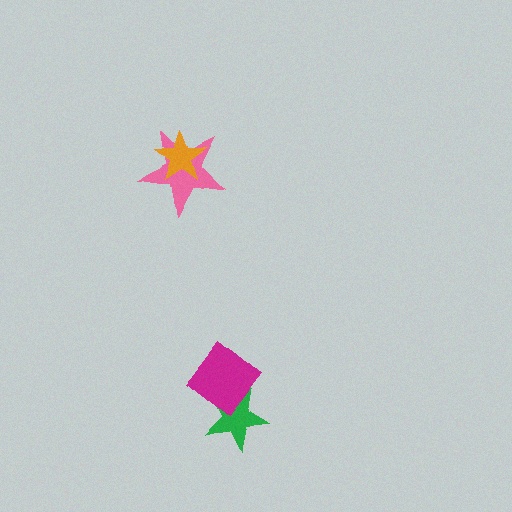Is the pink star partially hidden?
Yes, it is partially covered by another shape.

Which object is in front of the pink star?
The orange star is in front of the pink star.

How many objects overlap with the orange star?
1 object overlaps with the orange star.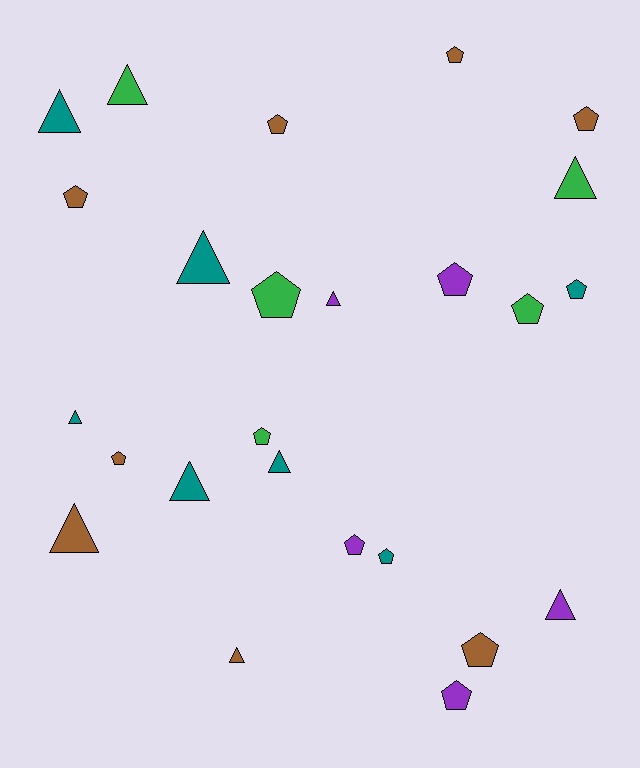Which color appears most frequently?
Brown, with 8 objects.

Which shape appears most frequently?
Pentagon, with 14 objects.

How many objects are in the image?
There are 25 objects.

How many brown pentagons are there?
There are 6 brown pentagons.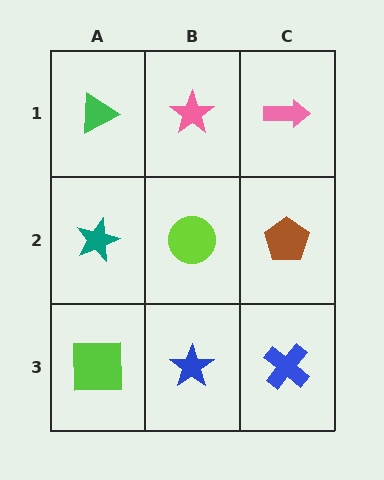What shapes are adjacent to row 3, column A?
A teal star (row 2, column A), a blue star (row 3, column B).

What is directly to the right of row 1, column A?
A pink star.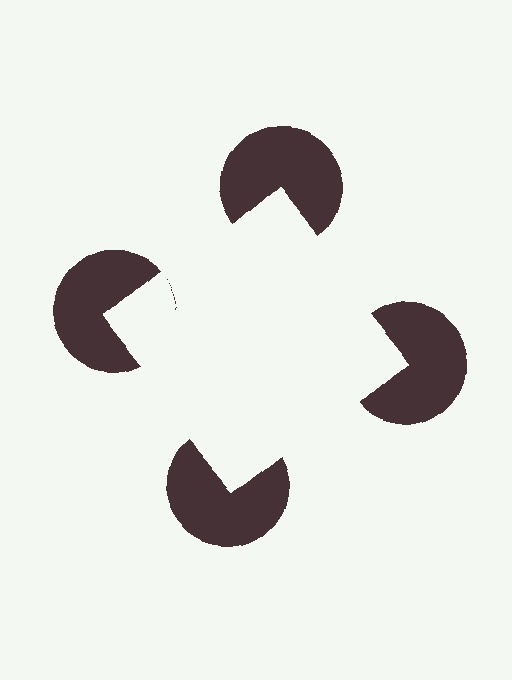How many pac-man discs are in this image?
There are 4 — one at each vertex of the illusory square.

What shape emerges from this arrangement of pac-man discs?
An illusory square — its edges are inferred from the aligned wedge cuts in the pac-man discs, not physically drawn.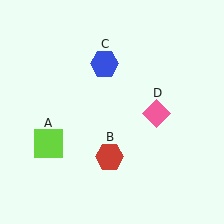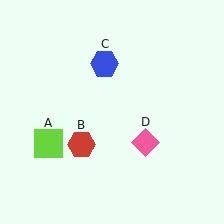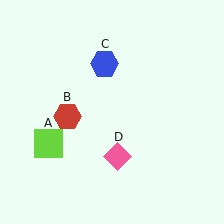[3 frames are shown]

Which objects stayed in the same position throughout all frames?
Lime square (object A) and blue hexagon (object C) remained stationary.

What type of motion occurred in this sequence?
The red hexagon (object B), pink diamond (object D) rotated clockwise around the center of the scene.